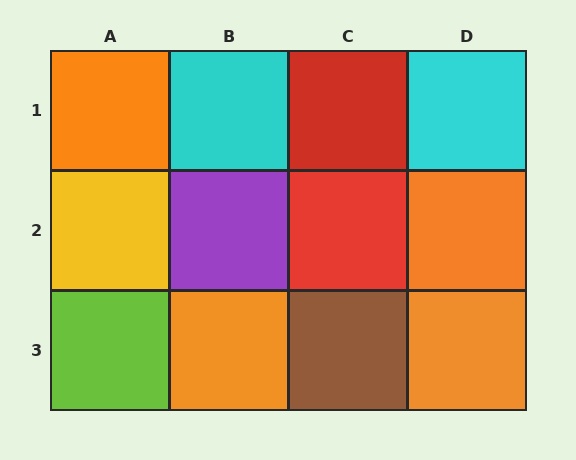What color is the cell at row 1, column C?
Red.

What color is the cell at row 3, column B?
Orange.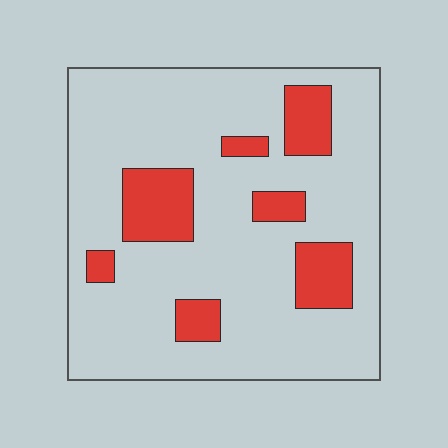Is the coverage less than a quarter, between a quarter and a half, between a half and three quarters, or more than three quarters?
Less than a quarter.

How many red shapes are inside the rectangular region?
7.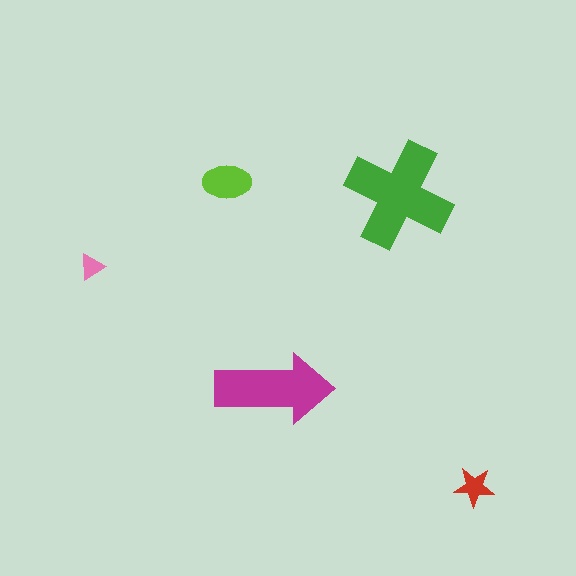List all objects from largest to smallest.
The green cross, the magenta arrow, the lime ellipse, the red star, the pink triangle.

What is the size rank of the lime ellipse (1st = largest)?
3rd.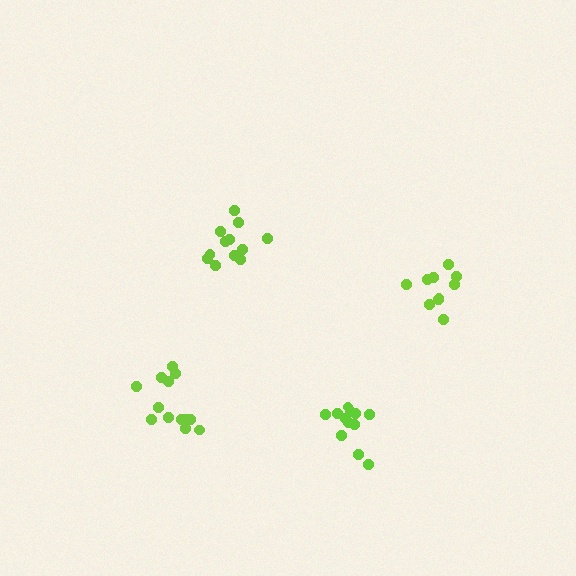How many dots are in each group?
Group 1: 13 dots, Group 2: 12 dots, Group 3: 10 dots, Group 4: 12 dots (47 total).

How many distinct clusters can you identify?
There are 4 distinct clusters.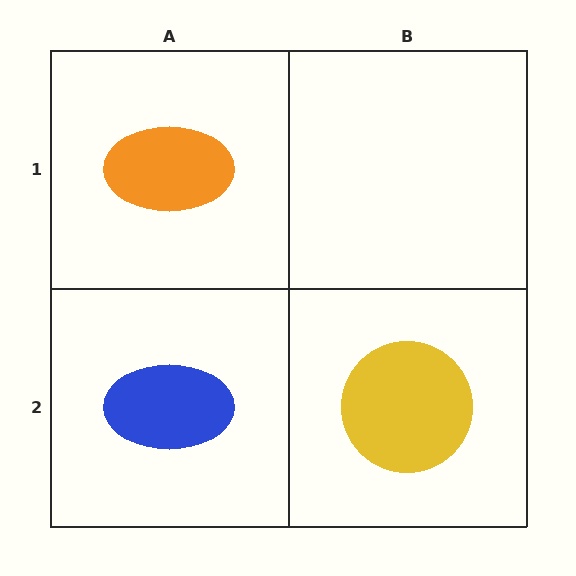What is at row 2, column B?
A yellow circle.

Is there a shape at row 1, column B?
No, that cell is empty.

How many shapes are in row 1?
1 shape.